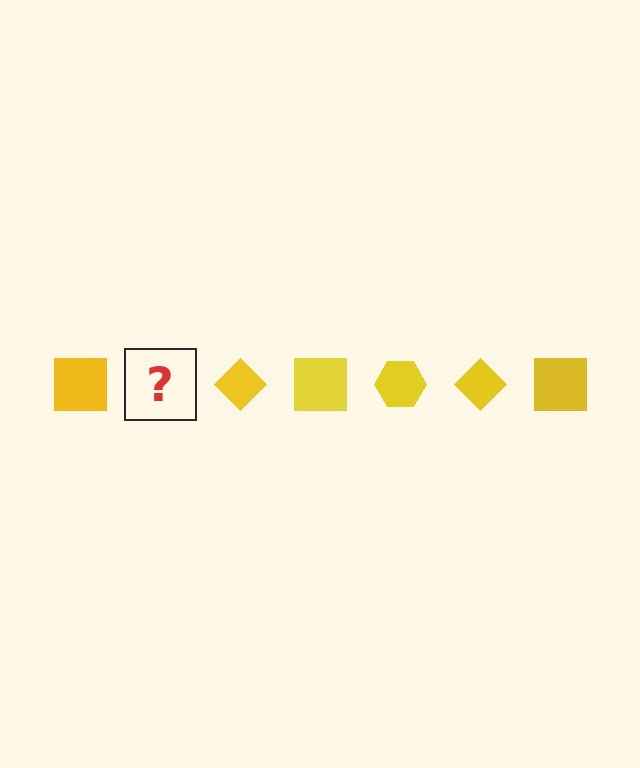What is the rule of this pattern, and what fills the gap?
The rule is that the pattern cycles through square, hexagon, diamond shapes in yellow. The gap should be filled with a yellow hexagon.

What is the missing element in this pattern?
The missing element is a yellow hexagon.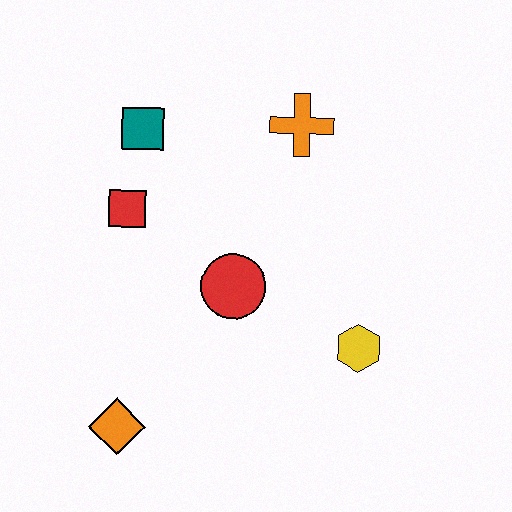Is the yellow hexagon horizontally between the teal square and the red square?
No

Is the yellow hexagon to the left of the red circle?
No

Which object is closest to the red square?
The teal square is closest to the red square.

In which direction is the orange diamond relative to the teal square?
The orange diamond is below the teal square.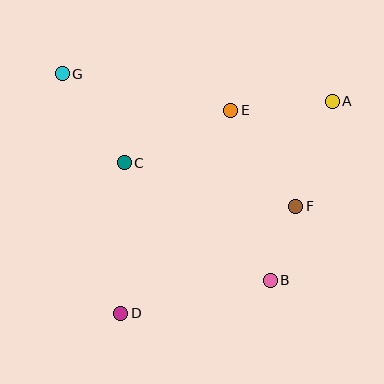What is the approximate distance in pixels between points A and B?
The distance between A and B is approximately 189 pixels.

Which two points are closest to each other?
Points B and F are closest to each other.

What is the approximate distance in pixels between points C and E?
The distance between C and E is approximately 119 pixels.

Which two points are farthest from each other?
Points A and D are farthest from each other.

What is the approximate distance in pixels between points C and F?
The distance between C and F is approximately 177 pixels.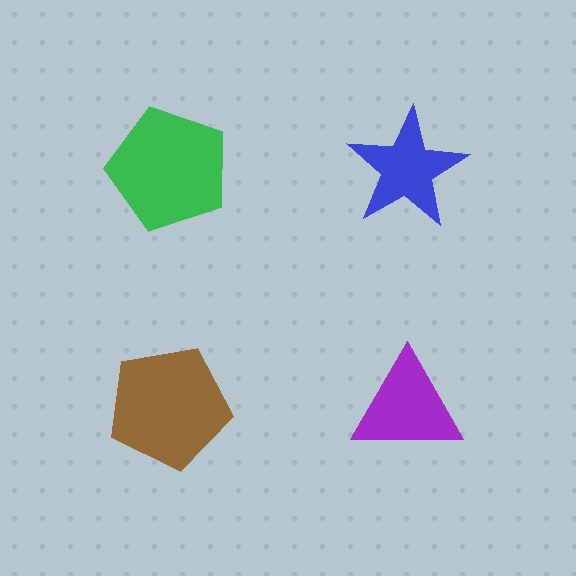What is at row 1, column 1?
A green pentagon.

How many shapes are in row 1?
2 shapes.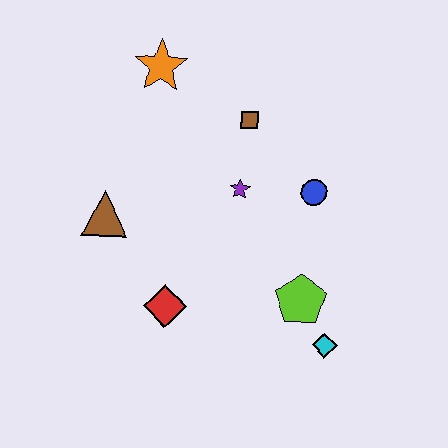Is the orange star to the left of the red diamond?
Yes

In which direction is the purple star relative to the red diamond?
The purple star is above the red diamond.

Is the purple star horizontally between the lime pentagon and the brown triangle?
Yes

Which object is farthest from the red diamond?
The orange star is farthest from the red diamond.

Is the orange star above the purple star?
Yes